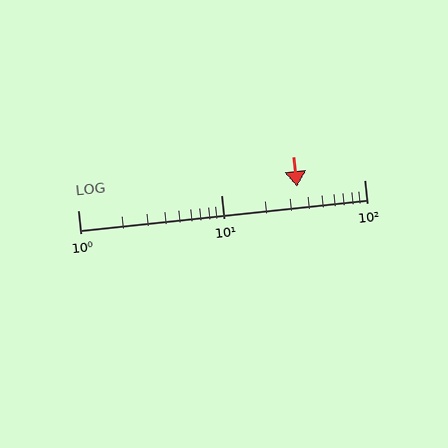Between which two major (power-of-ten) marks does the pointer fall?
The pointer is between 10 and 100.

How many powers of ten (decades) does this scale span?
The scale spans 2 decades, from 1 to 100.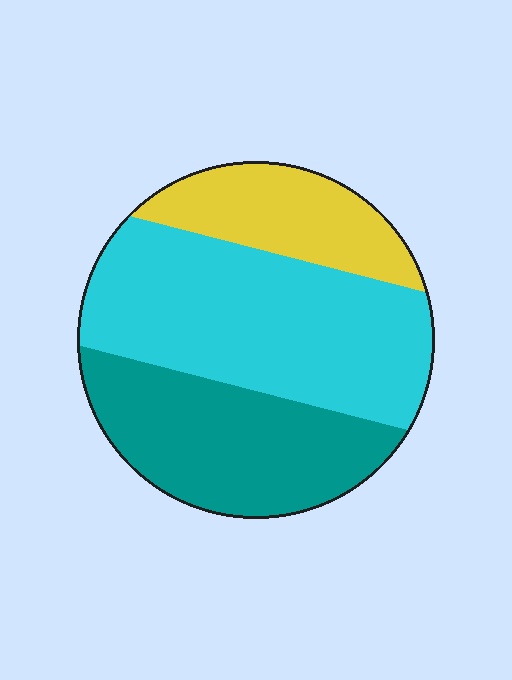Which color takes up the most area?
Cyan, at roughly 50%.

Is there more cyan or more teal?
Cyan.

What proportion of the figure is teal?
Teal covers 33% of the figure.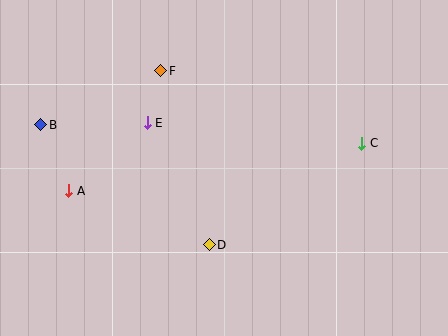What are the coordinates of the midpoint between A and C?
The midpoint between A and C is at (215, 167).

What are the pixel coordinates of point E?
Point E is at (147, 123).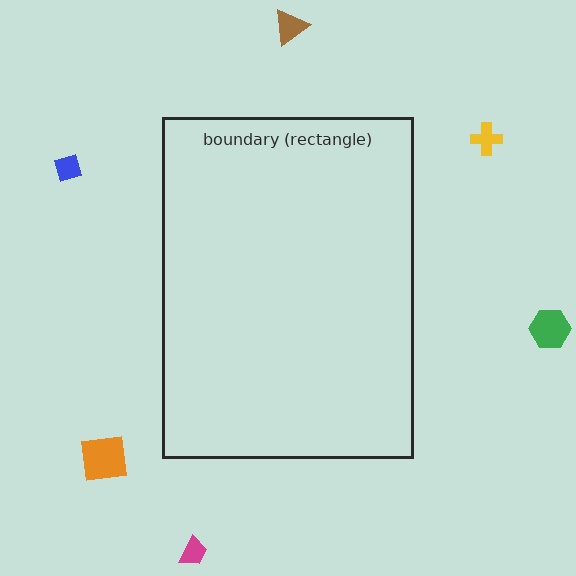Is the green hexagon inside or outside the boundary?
Outside.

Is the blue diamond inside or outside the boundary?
Outside.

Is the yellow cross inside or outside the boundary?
Outside.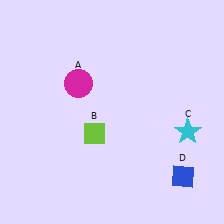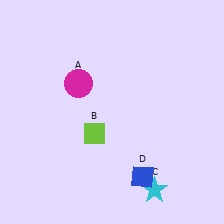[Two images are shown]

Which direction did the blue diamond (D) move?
The blue diamond (D) moved left.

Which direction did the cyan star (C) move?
The cyan star (C) moved down.